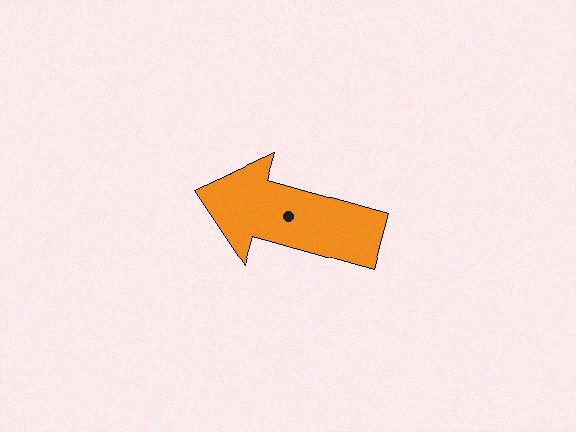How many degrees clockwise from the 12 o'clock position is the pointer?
Approximately 286 degrees.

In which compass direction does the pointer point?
West.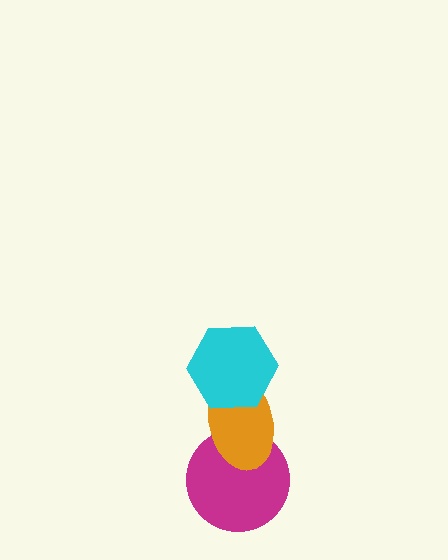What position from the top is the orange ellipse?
The orange ellipse is 2nd from the top.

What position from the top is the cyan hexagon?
The cyan hexagon is 1st from the top.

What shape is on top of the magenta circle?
The orange ellipse is on top of the magenta circle.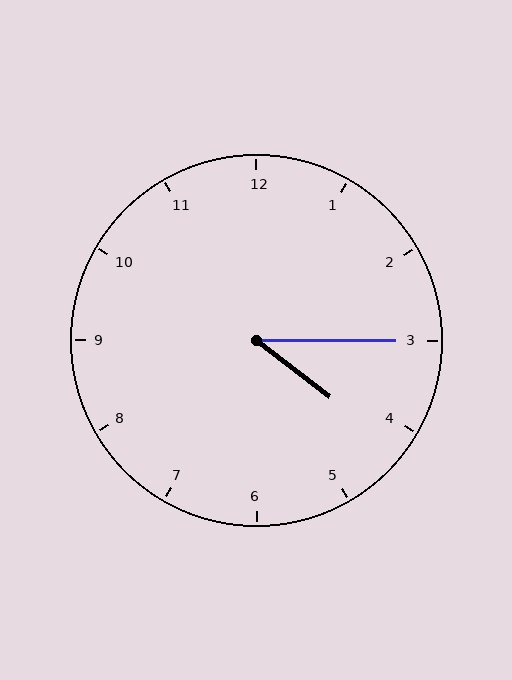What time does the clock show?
4:15.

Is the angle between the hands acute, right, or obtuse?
It is acute.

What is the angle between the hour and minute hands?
Approximately 38 degrees.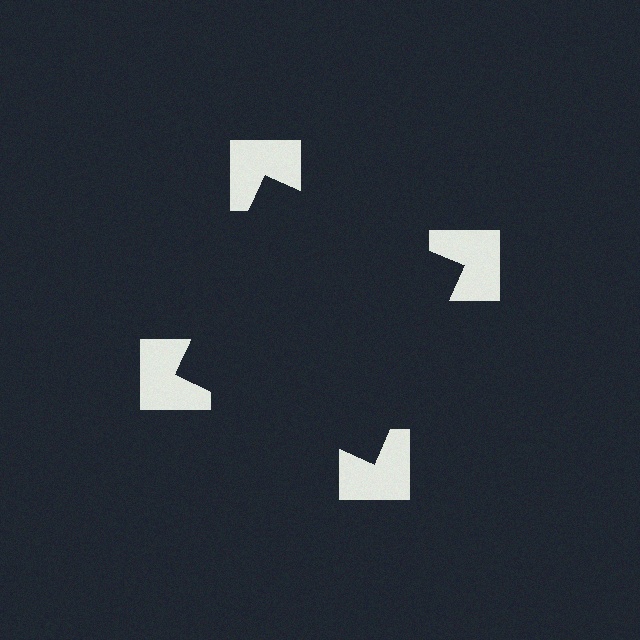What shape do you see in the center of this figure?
An illusory square — its edges are inferred from the aligned wedge cuts in the notched squares, not physically drawn.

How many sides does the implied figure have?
4 sides.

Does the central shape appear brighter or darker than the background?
It typically appears slightly darker than the background, even though no actual brightness change is drawn.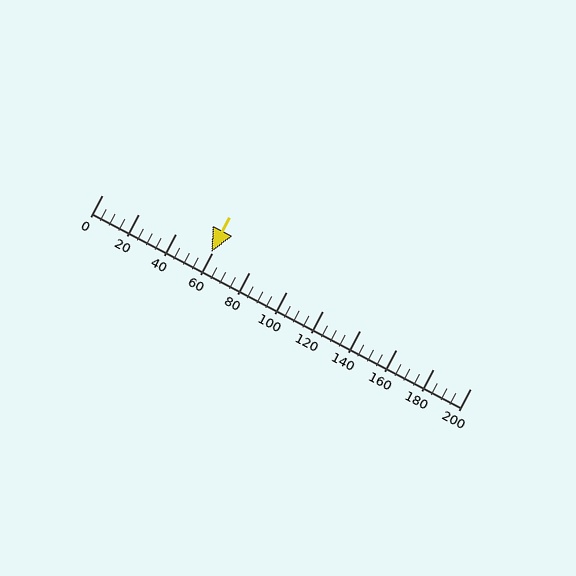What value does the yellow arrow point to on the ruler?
The yellow arrow points to approximately 60.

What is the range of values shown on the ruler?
The ruler shows values from 0 to 200.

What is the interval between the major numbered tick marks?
The major tick marks are spaced 20 units apart.